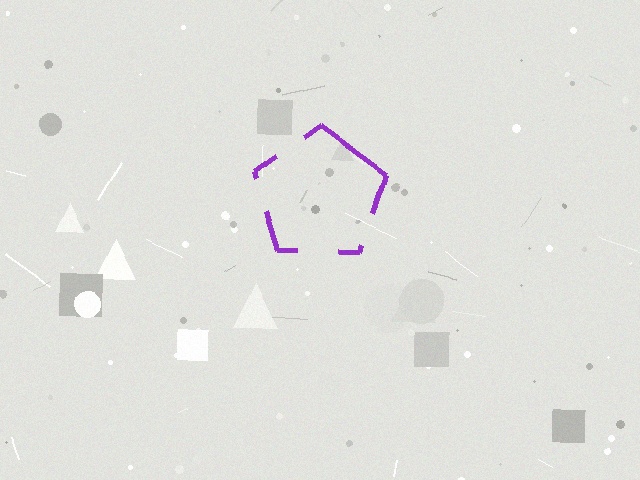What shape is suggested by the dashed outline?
The dashed outline suggests a pentagon.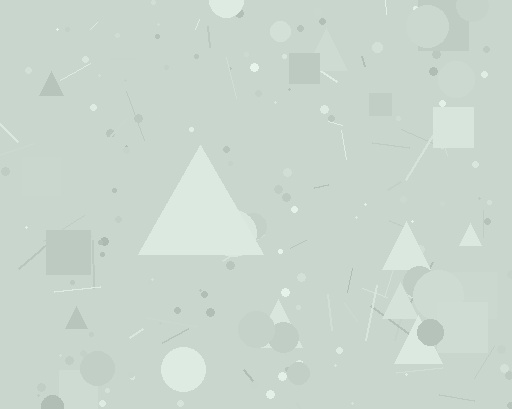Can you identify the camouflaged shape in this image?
The camouflaged shape is a triangle.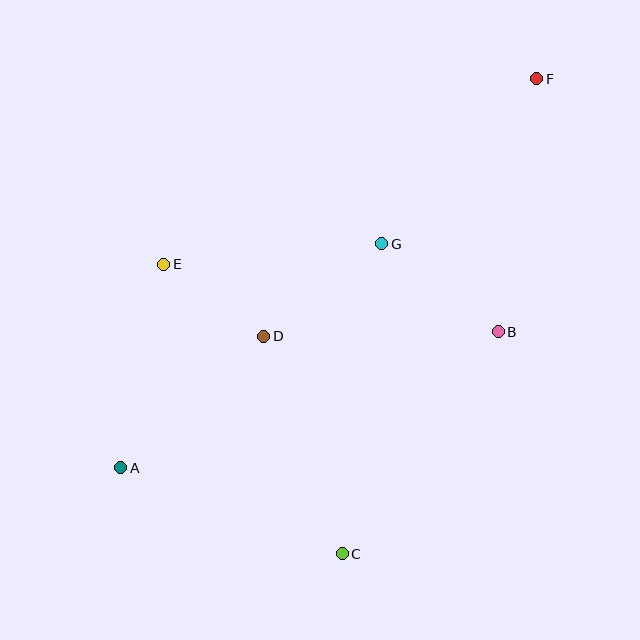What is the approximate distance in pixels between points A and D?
The distance between A and D is approximately 194 pixels.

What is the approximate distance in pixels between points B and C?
The distance between B and C is approximately 271 pixels.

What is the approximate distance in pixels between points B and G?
The distance between B and G is approximately 146 pixels.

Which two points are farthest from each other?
Points A and F are farthest from each other.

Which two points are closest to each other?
Points D and E are closest to each other.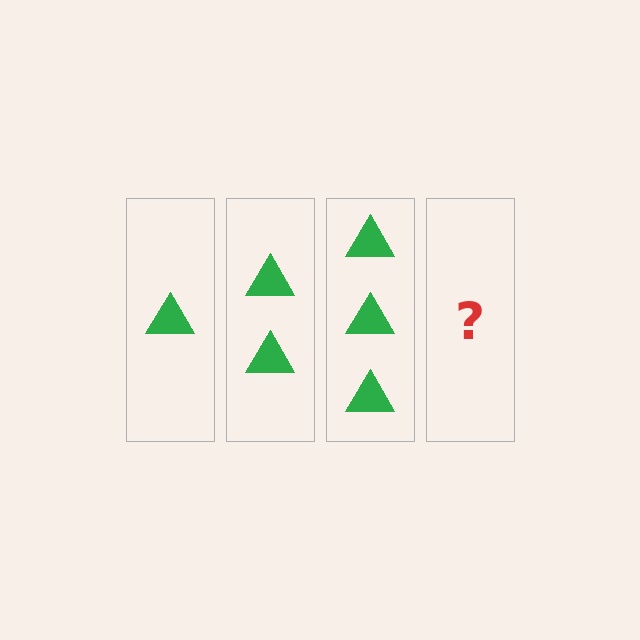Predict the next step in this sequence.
The next step is 4 triangles.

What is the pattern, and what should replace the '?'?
The pattern is that each step adds one more triangle. The '?' should be 4 triangles.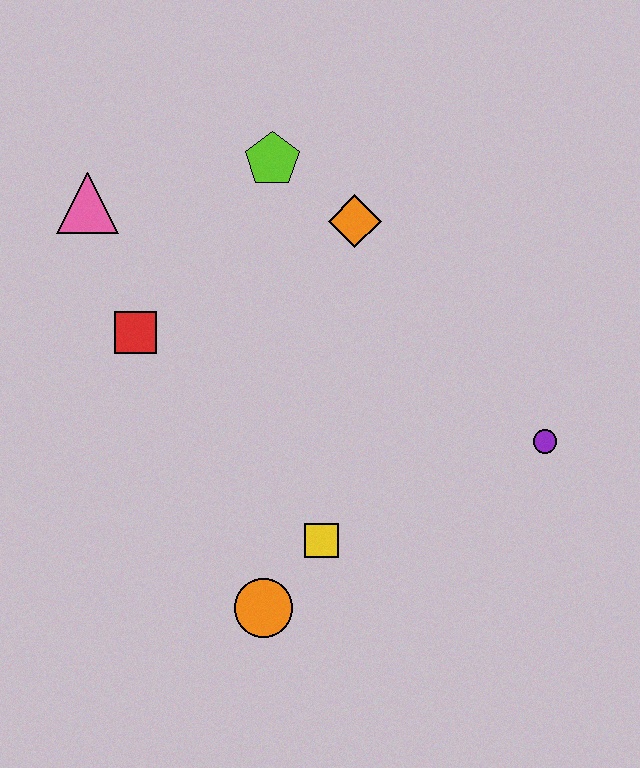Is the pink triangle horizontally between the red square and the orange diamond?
No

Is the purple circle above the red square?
No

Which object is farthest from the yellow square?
The pink triangle is farthest from the yellow square.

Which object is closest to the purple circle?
The yellow square is closest to the purple circle.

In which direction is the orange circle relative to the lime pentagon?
The orange circle is below the lime pentagon.